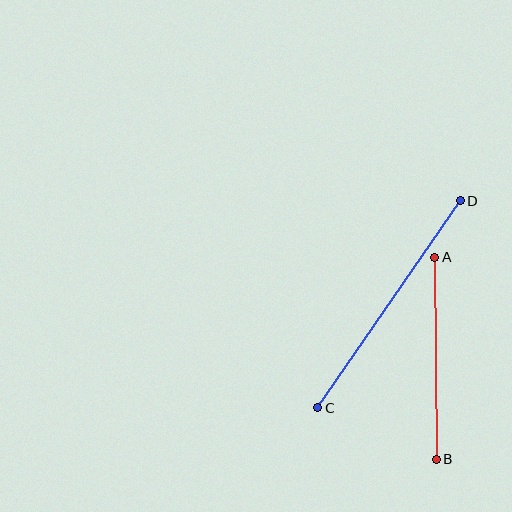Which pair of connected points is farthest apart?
Points C and D are farthest apart.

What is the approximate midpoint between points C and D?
The midpoint is at approximately (389, 304) pixels.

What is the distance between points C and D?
The distance is approximately 251 pixels.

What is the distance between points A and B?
The distance is approximately 202 pixels.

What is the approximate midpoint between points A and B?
The midpoint is at approximately (436, 358) pixels.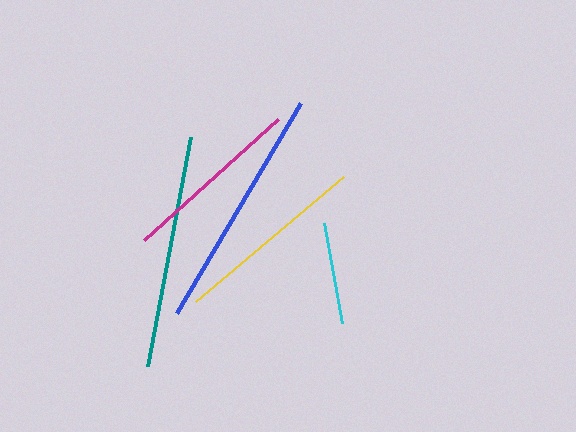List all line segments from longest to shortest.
From longest to shortest: blue, teal, yellow, magenta, cyan.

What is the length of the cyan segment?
The cyan segment is approximately 102 pixels long.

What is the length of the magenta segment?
The magenta segment is approximately 181 pixels long.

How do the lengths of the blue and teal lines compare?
The blue and teal lines are approximately the same length.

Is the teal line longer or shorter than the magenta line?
The teal line is longer than the magenta line.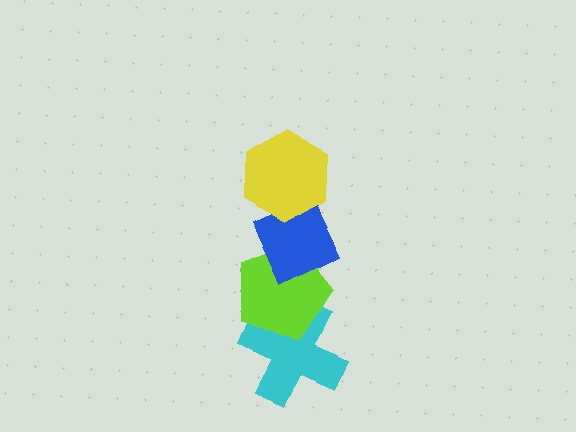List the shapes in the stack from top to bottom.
From top to bottom: the yellow hexagon, the blue diamond, the lime pentagon, the cyan cross.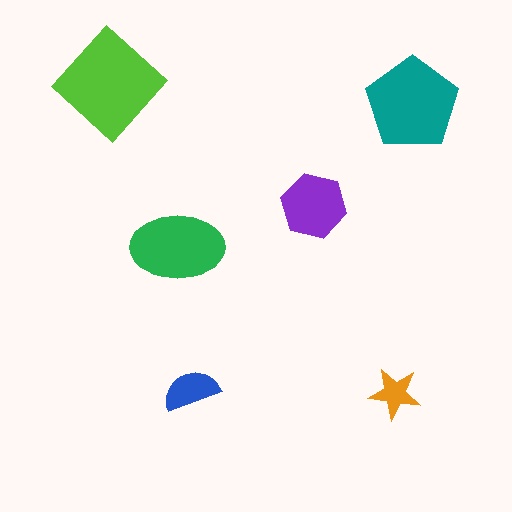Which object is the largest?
The lime diamond.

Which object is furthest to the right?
The teal pentagon is rightmost.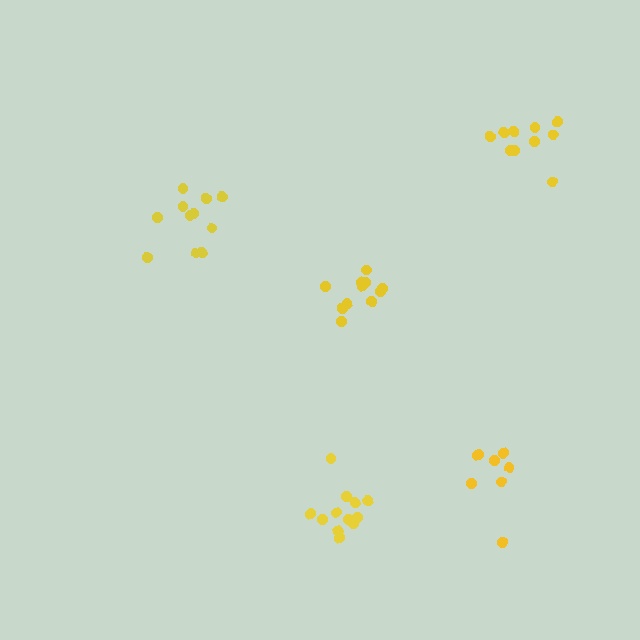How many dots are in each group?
Group 1: 8 dots, Group 2: 11 dots, Group 3: 10 dots, Group 4: 12 dots, Group 5: 11 dots (52 total).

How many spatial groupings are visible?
There are 5 spatial groupings.